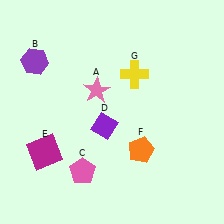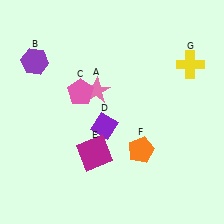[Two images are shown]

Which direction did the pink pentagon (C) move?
The pink pentagon (C) moved up.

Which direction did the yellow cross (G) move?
The yellow cross (G) moved right.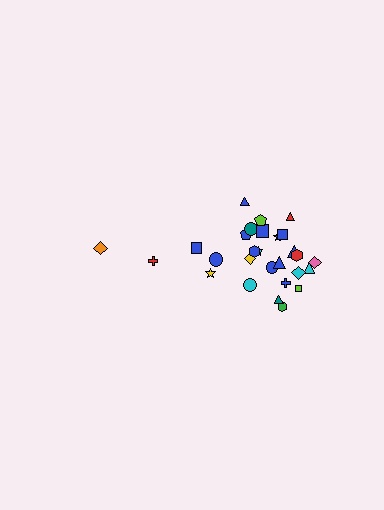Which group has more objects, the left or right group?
The right group.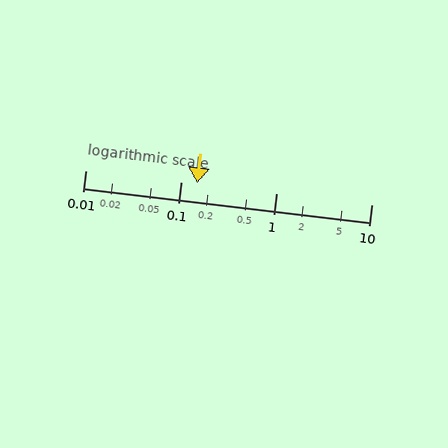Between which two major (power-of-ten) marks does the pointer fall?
The pointer is between 0.1 and 1.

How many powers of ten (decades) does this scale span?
The scale spans 3 decades, from 0.01 to 10.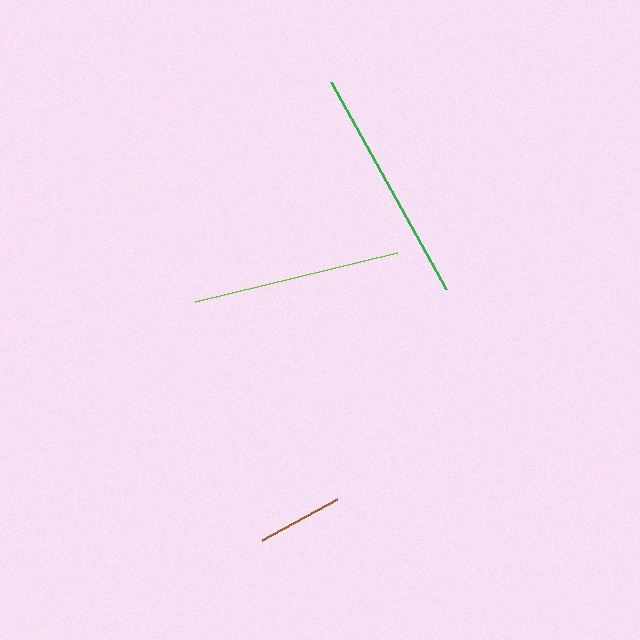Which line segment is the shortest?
The brown line is the shortest at approximately 86 pixels.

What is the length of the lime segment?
The lime segment is approximately 208 pixels long.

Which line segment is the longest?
The green line is the longest at approximately 237 pixels.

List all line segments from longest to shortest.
From longest to shortest: green, lime, brown.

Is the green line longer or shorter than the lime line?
The green line is longer than the lime line.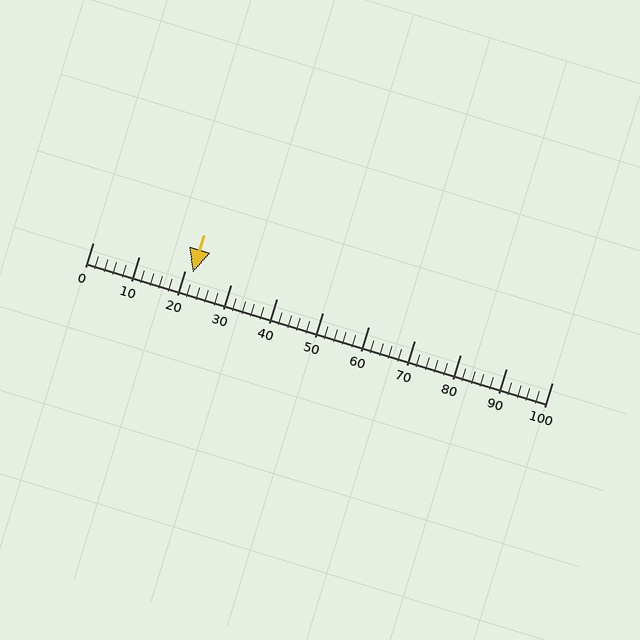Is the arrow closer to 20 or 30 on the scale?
The arrow is closer to 20.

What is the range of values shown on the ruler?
The ruler shows values from 0 to 100.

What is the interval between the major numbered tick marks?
The major tick marks are spaced 10 units apart.